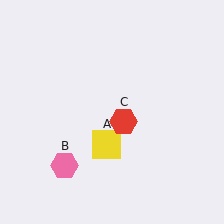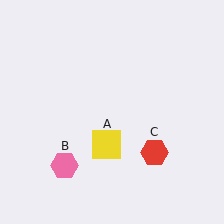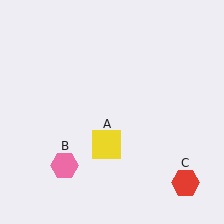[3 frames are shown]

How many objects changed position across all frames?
1 object changed position: red hexagon (object C).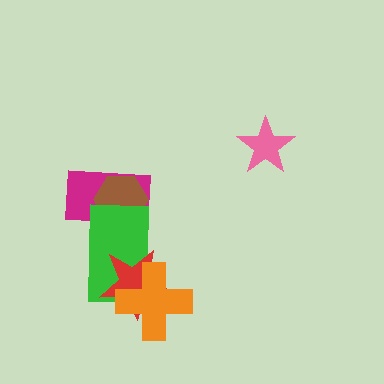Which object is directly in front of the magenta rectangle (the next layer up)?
The brown hexagon is directly in front of the magenta rectangle.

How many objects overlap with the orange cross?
2 objects overlap with the orange cross.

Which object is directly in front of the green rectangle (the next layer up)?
The red star is directly in front of the green rectangle.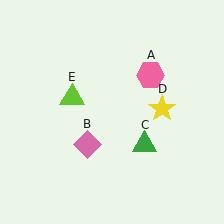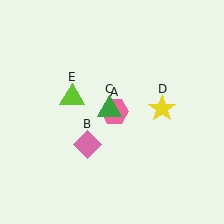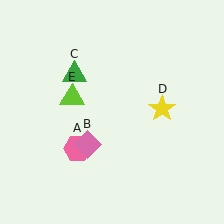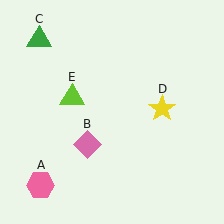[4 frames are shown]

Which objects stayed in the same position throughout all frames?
Pink diamond (object B) and yellow star (object D) and lime triangle (object E) remained stationary.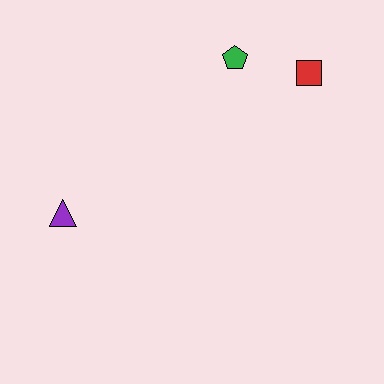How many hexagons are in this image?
There are no hexagons.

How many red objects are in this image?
There is 1 red object.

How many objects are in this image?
There are 3 objects.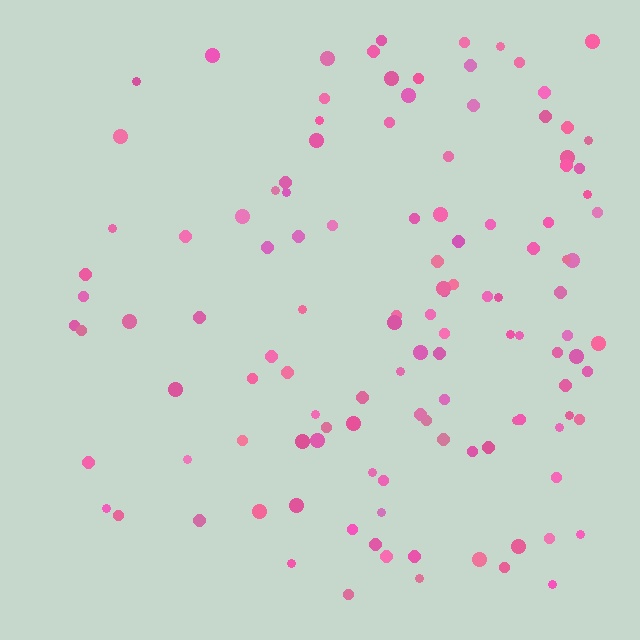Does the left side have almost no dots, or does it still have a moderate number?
Still a moderate number, just noticeably fewer than the right.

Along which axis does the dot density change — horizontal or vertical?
Horizontal.